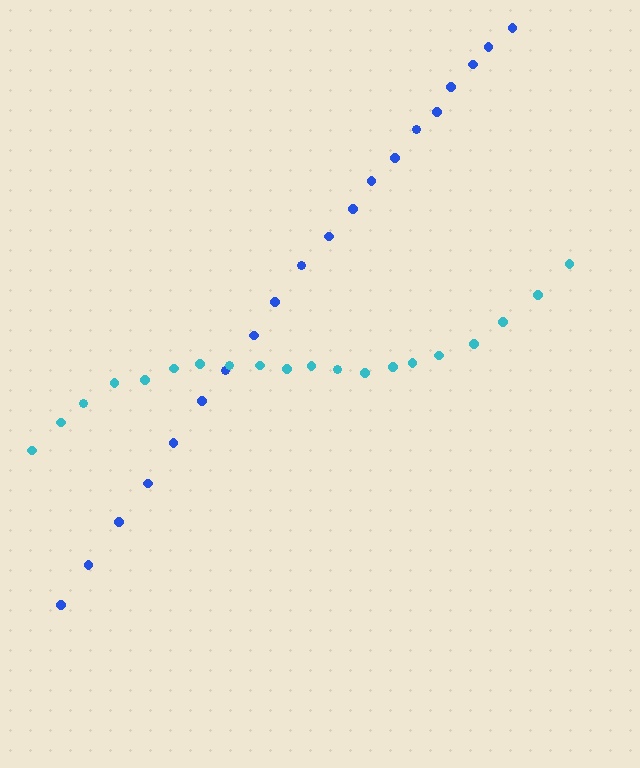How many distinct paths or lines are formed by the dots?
There are 2 distinct paths.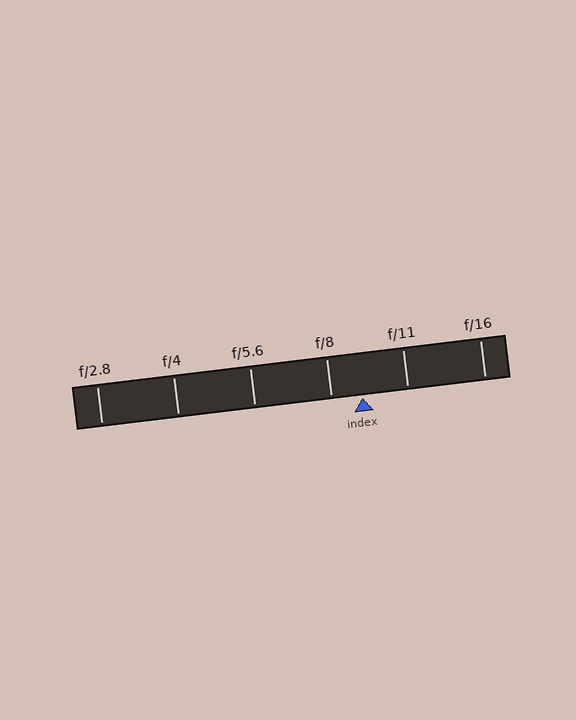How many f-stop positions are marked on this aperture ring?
There are 6 f-stop positions marked.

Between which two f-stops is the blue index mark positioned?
The index mark is between f/8 and f/11.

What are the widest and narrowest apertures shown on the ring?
The widest aperture shown is f/2.8 and the narrowest is f/16.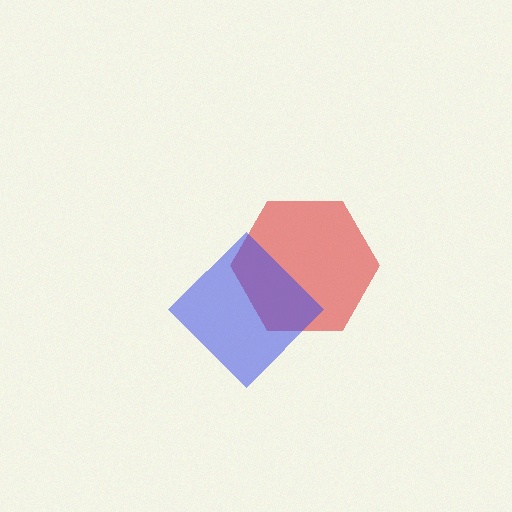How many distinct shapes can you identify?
There are 2 distinct shapes: a red hexagon, a blue diamond.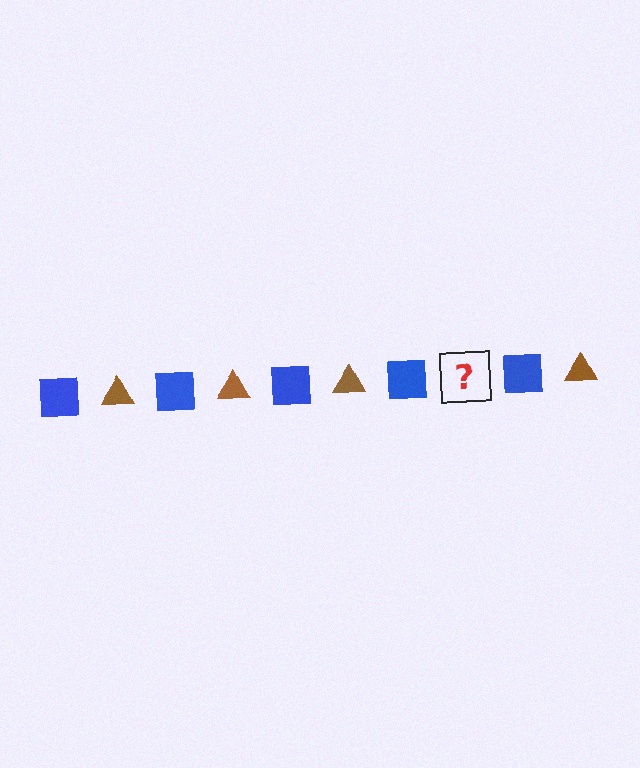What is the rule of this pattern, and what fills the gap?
The rule is that the pattern alternates between blue square and brown triangle. The gap should be filled with a brown triangle.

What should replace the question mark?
The question mark should be replaced with a brown triangle.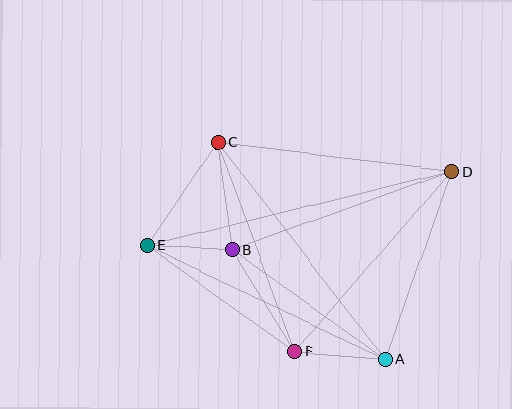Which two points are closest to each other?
Points B and E are closest to each other.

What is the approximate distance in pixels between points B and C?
The distance between B and C is approximately 108 pixels.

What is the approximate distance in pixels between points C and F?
The distance between C and F is approximately 223 pixels.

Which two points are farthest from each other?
Points D and E are farthest from each other.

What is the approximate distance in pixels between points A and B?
The distance between A and B is approximately 189 pixels.